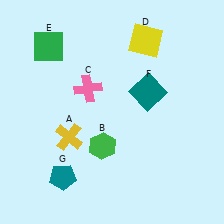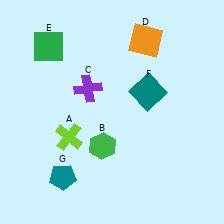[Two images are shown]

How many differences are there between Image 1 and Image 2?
There are 3 differences between the two images.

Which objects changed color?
A changed from yellow to lime. C changed from pink to purple. D changed from yellow to orange.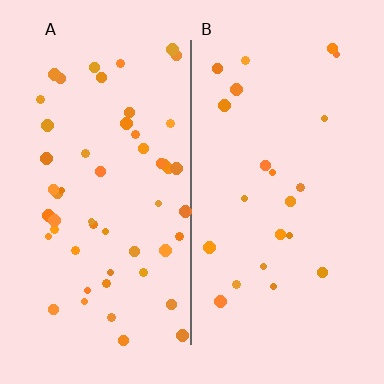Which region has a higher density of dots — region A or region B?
A (the left).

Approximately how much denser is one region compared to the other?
Approximately 2.4× — region A over region B.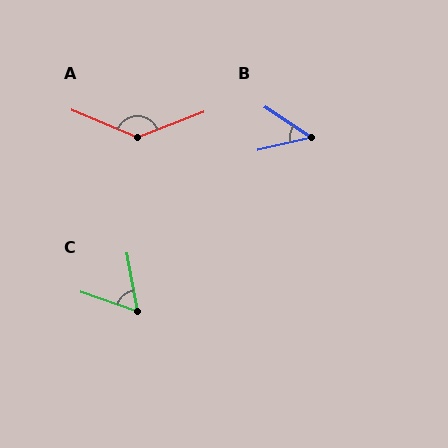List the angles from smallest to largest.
B (46°), C (61°), A (136°).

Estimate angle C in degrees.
Approximately 61 degrees.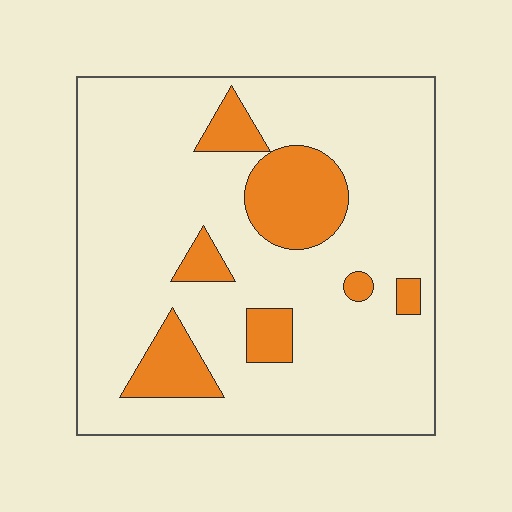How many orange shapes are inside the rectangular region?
7.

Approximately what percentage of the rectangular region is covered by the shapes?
Approximately 15%.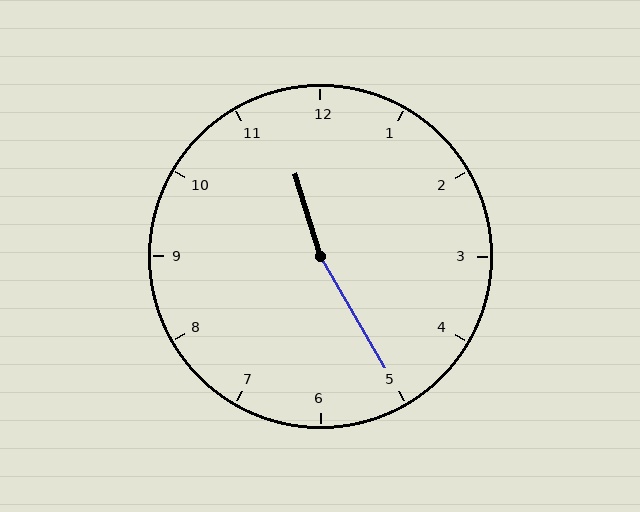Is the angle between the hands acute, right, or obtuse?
It is obtuse.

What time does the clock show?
11:25.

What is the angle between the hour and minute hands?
Approximately 168 degrees.